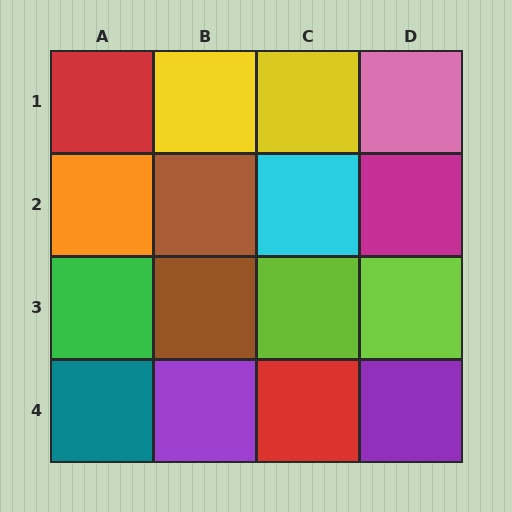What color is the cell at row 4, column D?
Purple.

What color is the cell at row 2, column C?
Cyan.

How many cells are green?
1 cell is green.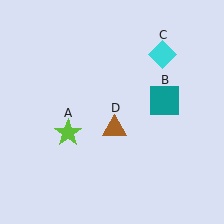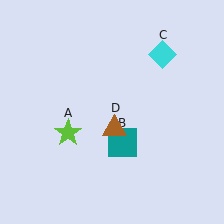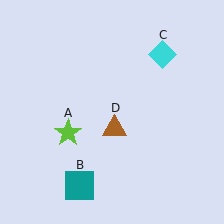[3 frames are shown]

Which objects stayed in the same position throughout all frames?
Lime star (object A) and cyan diamond (object C) and brown triangle (object D) remained stationary.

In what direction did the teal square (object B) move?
The teal square (object B) moved down and to the left.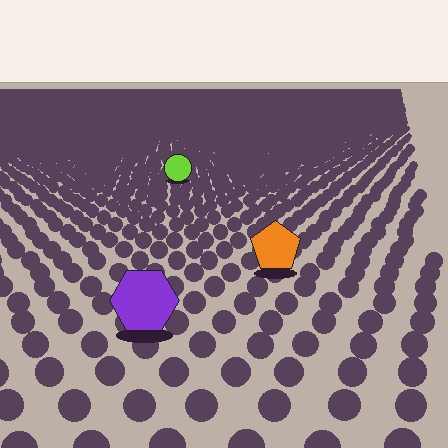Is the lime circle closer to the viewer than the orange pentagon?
No. The orange pentagon is closer — you can tell from the texture gradient: the ground texture is coarser near it.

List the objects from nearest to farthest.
From nearest to farthest: the purple hexagon, the orange pentagon, the lime circle.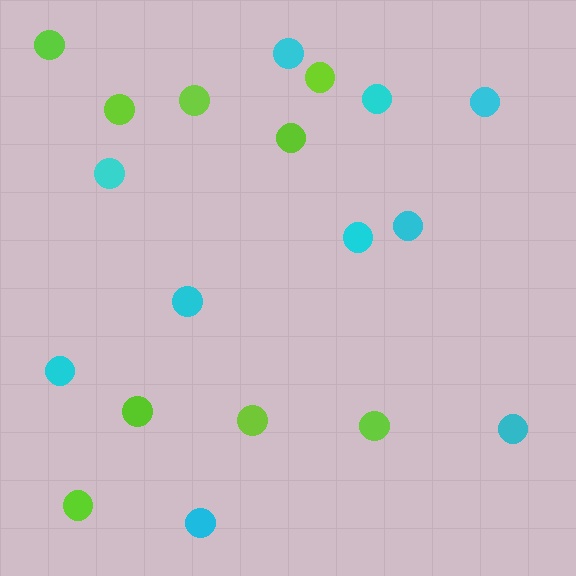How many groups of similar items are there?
There are 2 groups: one group of lime circles (9) and one group of cyan circles (10).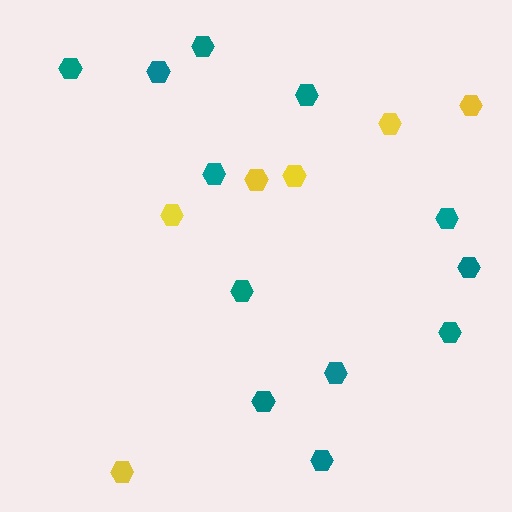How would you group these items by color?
There are 2 groups: one group of yellow hexagons (6) and one group of teal hexagons (12).